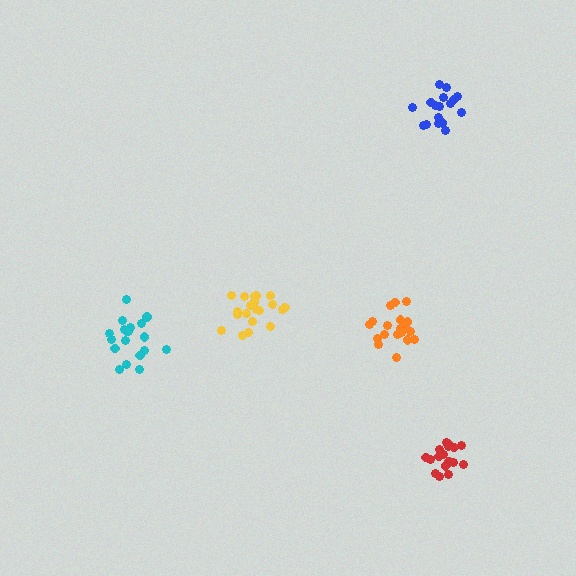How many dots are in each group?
Group 1: 20 dots, Group 2: 17 dots, Group 3: 19 dots, Group 4: 18 dots, Group 5: 20 dots (94 total).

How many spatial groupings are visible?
There are 5 spatial groupings.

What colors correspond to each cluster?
The clusters are colored: yellow, red, cyan, blue, orange.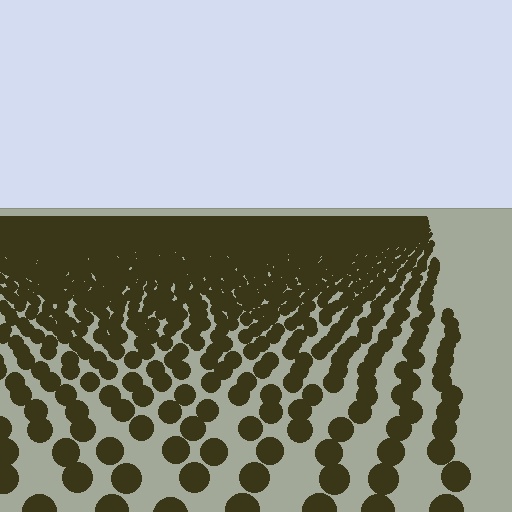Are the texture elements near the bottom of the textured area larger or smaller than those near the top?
Larger. Near the bottom, elements are closer to the viewer and appear at a bigger on-screen size.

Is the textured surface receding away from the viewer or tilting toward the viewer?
The surface is receding away from the viewer. Texture elements get smaller and denser toward the top.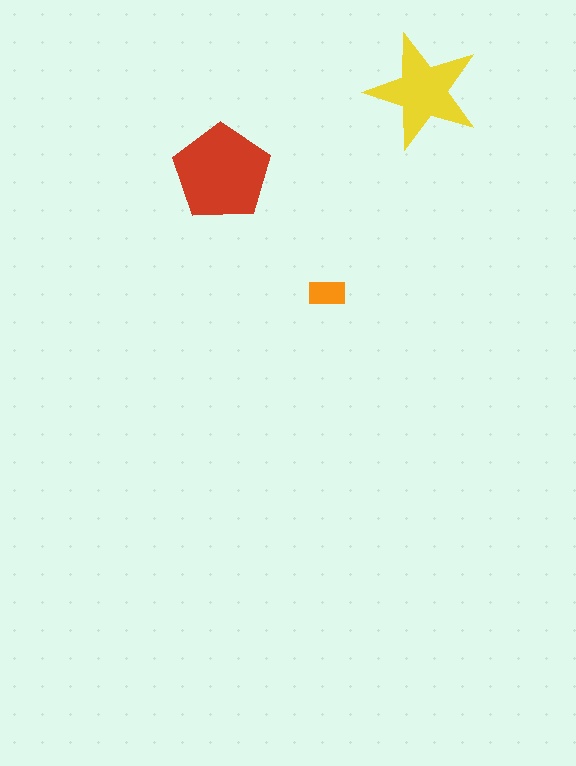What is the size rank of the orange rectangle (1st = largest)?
3rd.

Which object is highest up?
The yellow star is topmost.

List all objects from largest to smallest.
The red pentagon, the yellow star, the orange rectangle.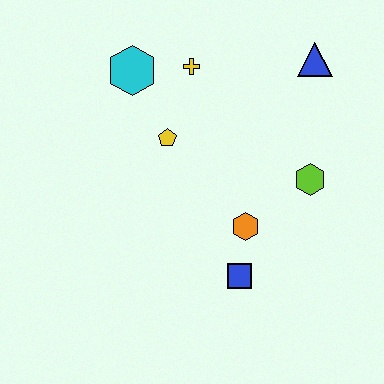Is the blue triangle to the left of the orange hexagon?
No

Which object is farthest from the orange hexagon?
The cyan hexagon is farthest from the orange hexagon.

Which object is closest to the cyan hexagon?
The yellow cross is closest to the cyan hexagon.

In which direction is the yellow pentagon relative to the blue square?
The yellow pentagon is above the blue square.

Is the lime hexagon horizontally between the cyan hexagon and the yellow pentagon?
No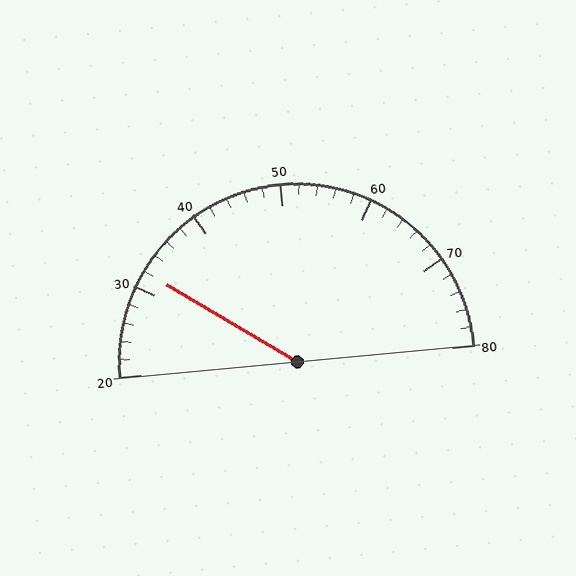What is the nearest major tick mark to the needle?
The nearest major tick mark is 30.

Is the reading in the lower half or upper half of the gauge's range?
The reading is in the lower half of the range (20 to 80).